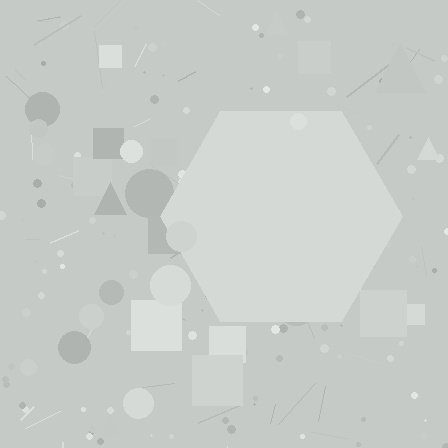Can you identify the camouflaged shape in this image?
The camouflaged shape is a hexagon.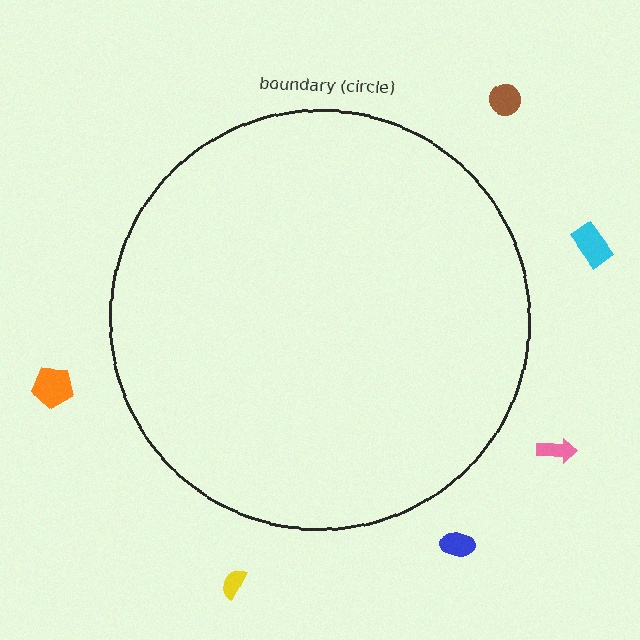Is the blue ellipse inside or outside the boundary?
Outside.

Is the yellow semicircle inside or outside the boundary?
Outside.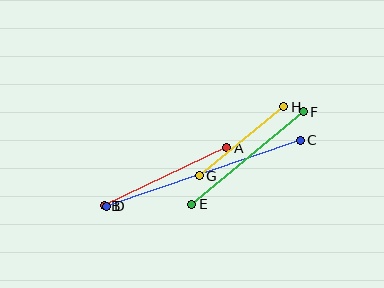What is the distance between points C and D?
The distance is approximately 204 pixels.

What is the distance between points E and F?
The distance is approximately 145 pixels.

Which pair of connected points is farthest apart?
Points C and D are farthest apart.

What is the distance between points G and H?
The distance is approximately 109 pixels.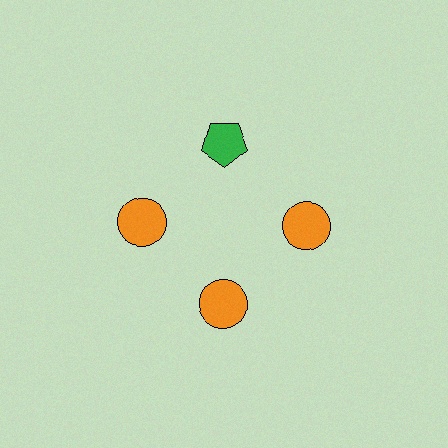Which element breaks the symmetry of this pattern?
The green pentagon at roughly the 12 o'clock position breaks the symmetry. All other shapes are orange circles.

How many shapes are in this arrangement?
There are 4 shapes arranged in a ring pattern.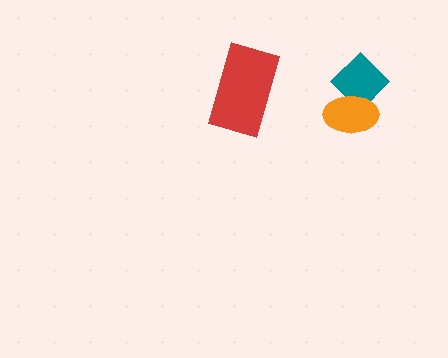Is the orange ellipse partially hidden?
No, no other shape covers it.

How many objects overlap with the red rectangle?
0 objects overlap with the red rectangle.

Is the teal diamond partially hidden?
Yes, it is partially covered by another shape.